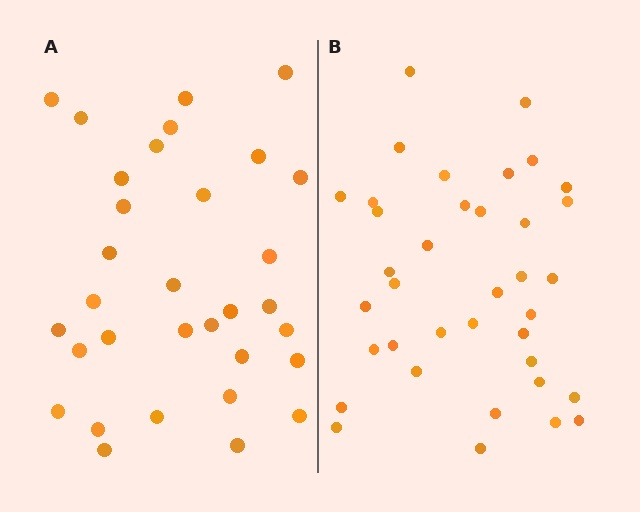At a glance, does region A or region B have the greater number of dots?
Region B (the right region) has more dots.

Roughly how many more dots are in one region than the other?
Region B has about 5 more dots than region A.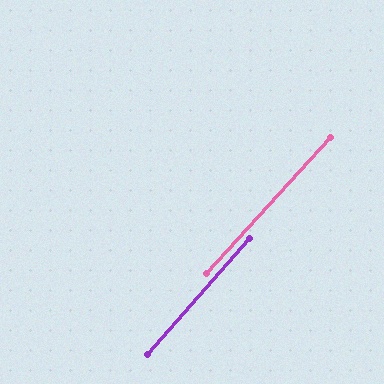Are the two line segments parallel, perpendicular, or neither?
Parallel — their directions differ by only 1.0°.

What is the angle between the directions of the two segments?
Approximately 1 degree.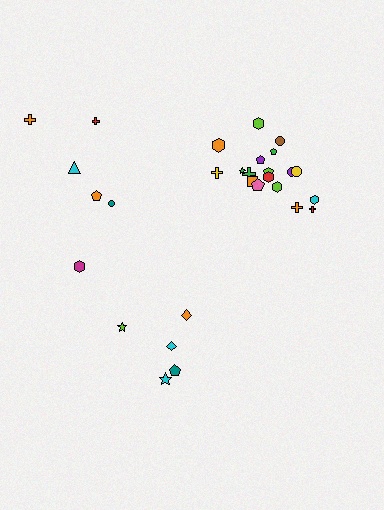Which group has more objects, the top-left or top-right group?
The top-right group.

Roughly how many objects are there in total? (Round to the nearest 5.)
Roughly 30 objects in total.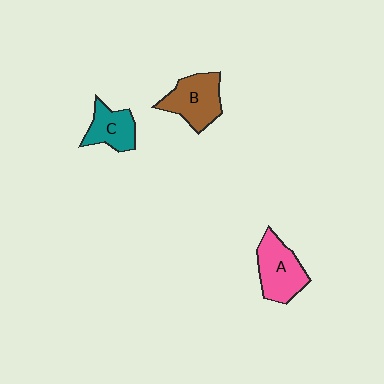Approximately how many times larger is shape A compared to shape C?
Approximately 1.4 times.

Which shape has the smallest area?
Shape C (teal).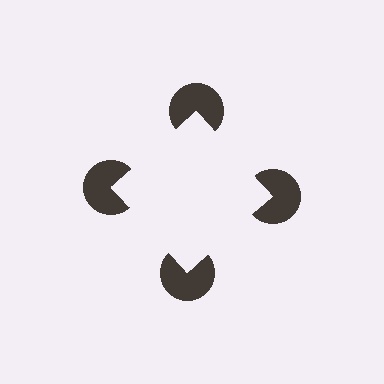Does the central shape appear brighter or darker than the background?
It typically appears slightly brighter than the background, even though no actual brightness change is drawn.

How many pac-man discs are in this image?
There are 4 — one at each vertex of the illusory square.